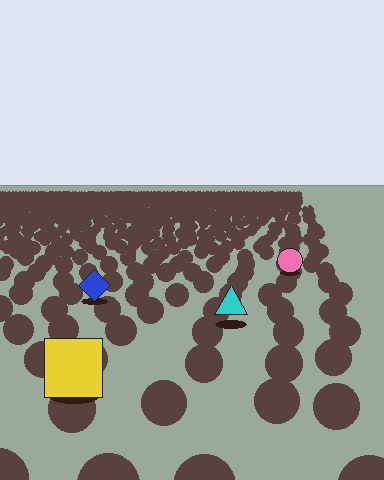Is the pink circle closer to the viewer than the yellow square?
No. The yellow square is closer — you can tell from the texture gradient: the ground texture is coarser near it.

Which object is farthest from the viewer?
The pink circle is farthest from the viewer. It appears smaller and the ground texture around it is denser.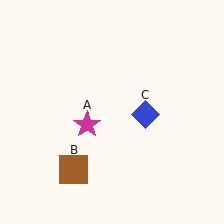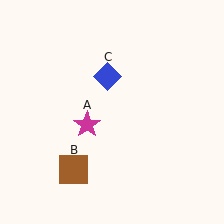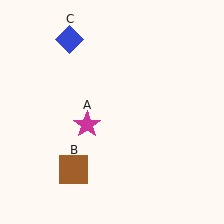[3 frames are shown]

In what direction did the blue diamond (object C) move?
The blue diamond (object C) moved up and to the left.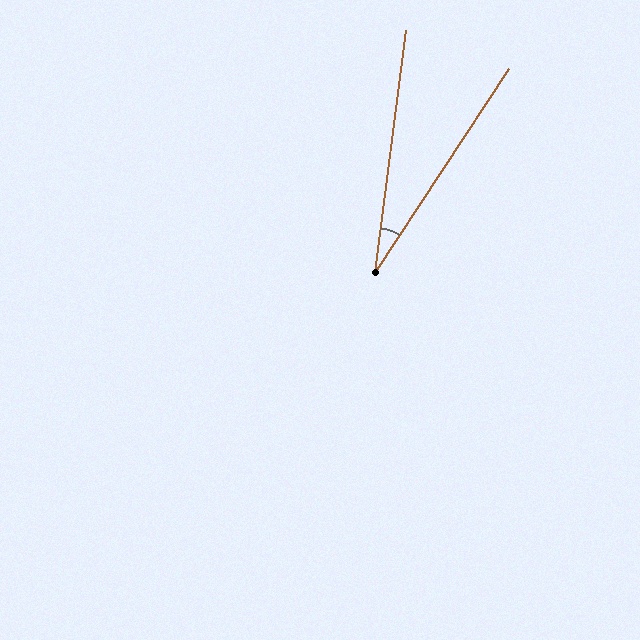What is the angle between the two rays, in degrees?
Approximately 26 degrees.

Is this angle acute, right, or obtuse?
It is acute.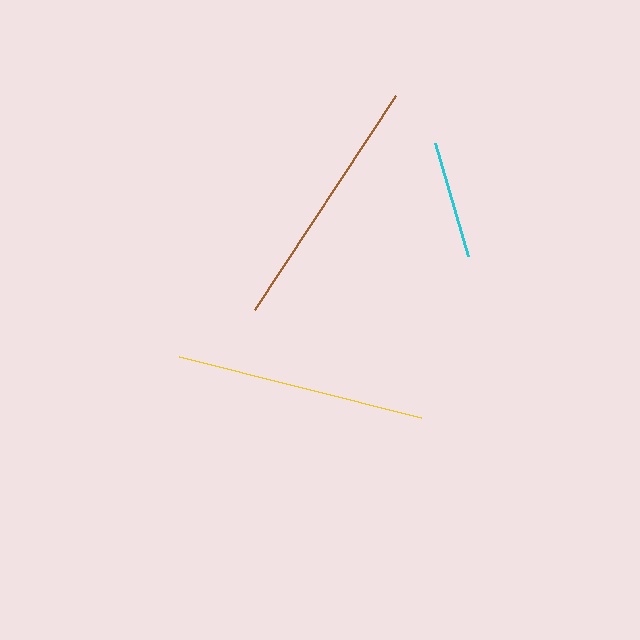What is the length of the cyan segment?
The cyan segment is approximately 117 pixels long.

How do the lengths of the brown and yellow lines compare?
The brown and yellow lines are approximately the same length.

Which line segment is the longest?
The brown line is the longest at approximately 256 pixels.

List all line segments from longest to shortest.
From longest to shortest: brown, yellow, cyan.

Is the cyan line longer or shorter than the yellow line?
The yellow line is longer than the cyan line.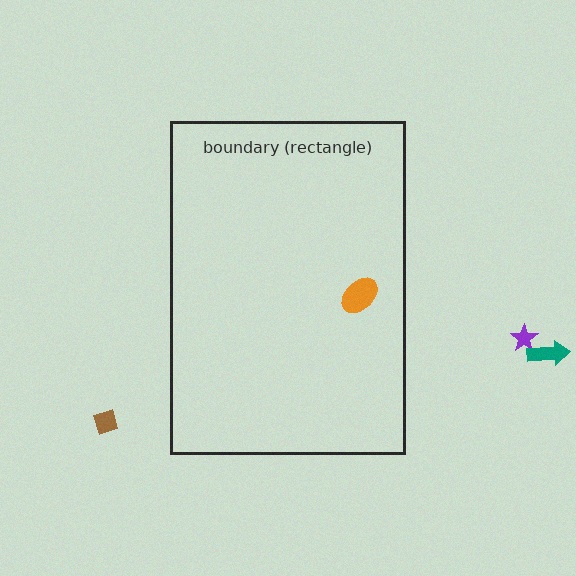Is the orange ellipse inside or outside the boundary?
Inside.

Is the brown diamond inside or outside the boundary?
Outside.